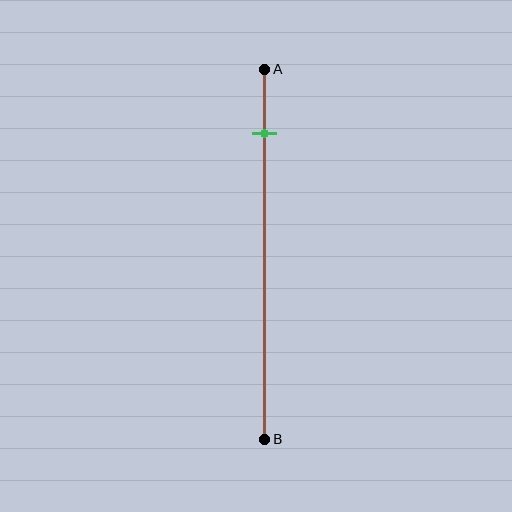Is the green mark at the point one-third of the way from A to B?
No, the mark is at about 15% from A, not at the 33% one-third point.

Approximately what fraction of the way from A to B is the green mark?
The green mark is approximately 15% of the way from A to B.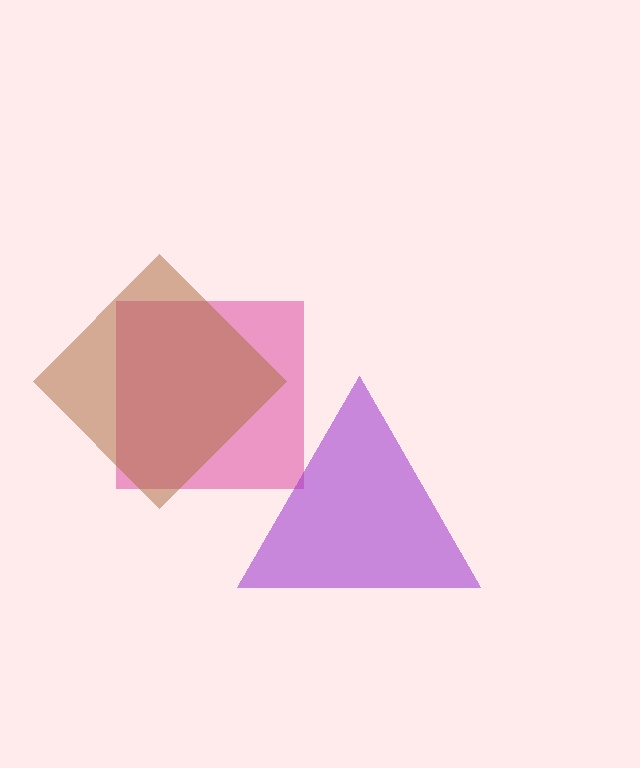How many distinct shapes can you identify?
There are 3 distinct shapes: a magenta square, a brown diamond, a purple triangle.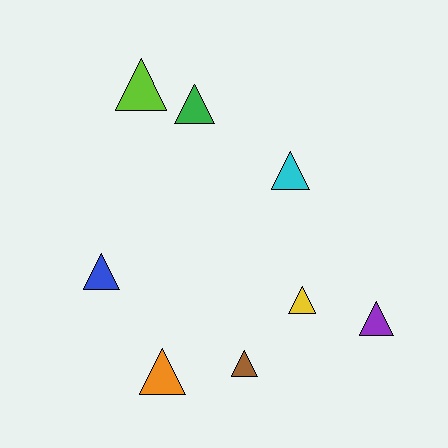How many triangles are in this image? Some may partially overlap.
There are 8 triangles.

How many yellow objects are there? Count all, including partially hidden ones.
There is 1 yellow object.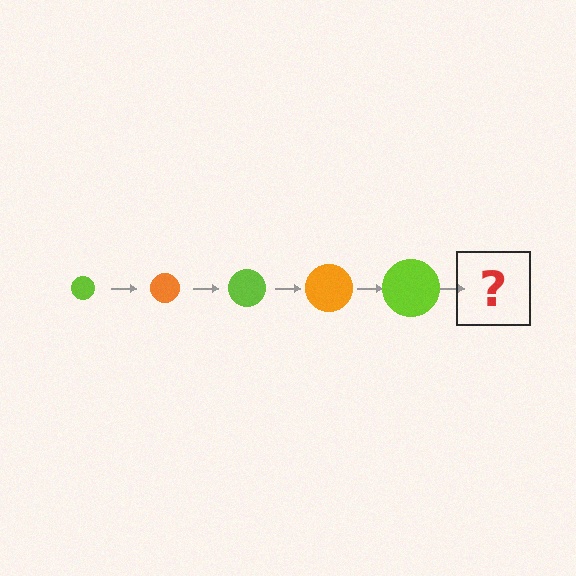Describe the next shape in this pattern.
It should be an orange circle, larger than the previous one.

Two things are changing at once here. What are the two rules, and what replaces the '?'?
The two rules are that the circle grows larger each step and the color cycles through lime and orange. The '?' should be an orange circle, larger than the previous one.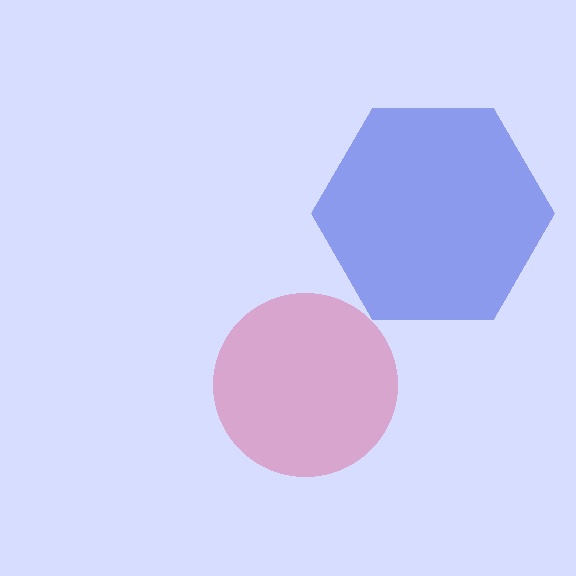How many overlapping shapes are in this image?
There are 2 overlapping shapes in the image.